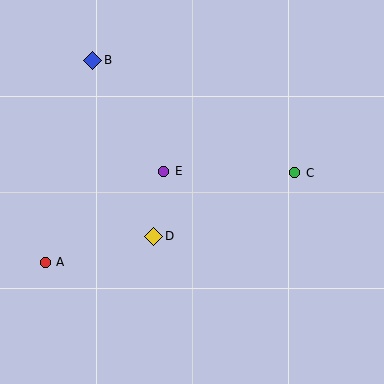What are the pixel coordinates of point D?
Point D is at (154, 236).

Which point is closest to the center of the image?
Point E at (164, 171) is closest to the center.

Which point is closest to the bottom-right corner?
Point C is closest to the bottom-right corner.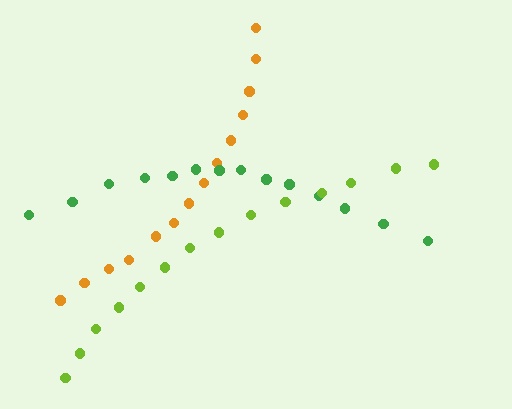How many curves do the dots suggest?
There are 3 distinct paths.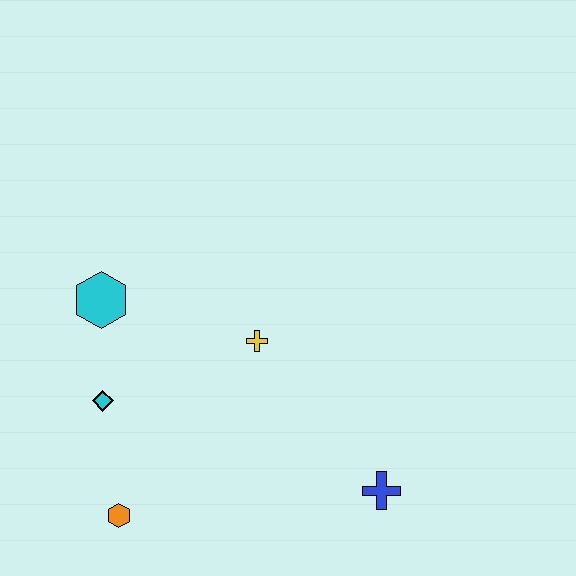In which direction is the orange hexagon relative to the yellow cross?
The orange hexagon is below the yellow cross.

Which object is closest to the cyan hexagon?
The cyan diamond is closest to the cyan hexagon.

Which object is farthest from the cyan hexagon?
The blue cross is farthest from the cyan hexagon.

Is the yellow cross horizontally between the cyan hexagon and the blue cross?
Yes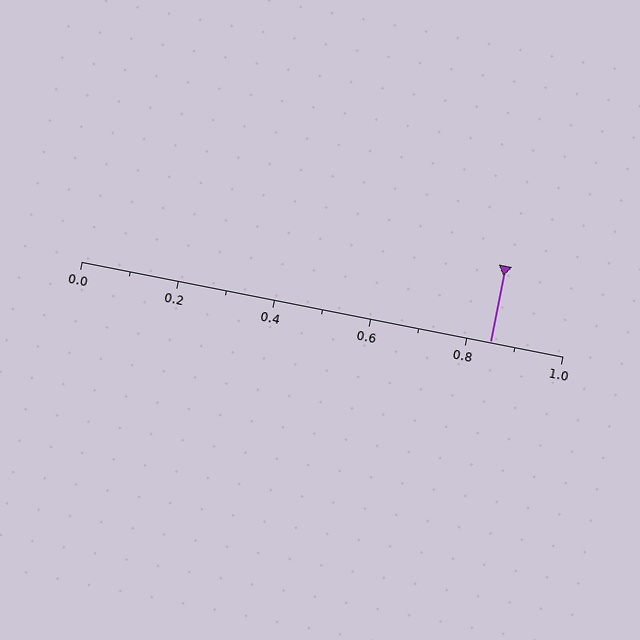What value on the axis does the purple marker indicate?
The marker indicates approximately 0.85.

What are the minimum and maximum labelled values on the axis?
The axis runs from 0.0 to 1.0.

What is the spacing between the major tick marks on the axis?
The major ticks are spaced 0.2 apart.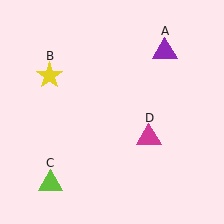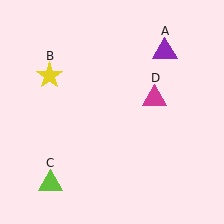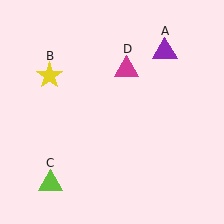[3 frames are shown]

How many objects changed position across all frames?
1 object changed position: magenta triangle (object D).